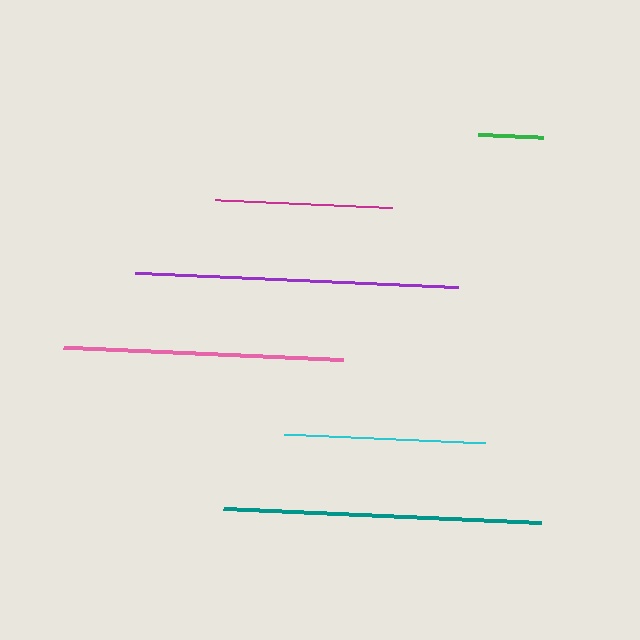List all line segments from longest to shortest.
From longest to shortest: purple, teal, pink, cyan, magenta, green.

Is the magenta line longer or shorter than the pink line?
The pink line is longer than the magenta line.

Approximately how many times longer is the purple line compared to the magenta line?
The purple line is approximately 1.8 times the length of the magenta line.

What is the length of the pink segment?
The pink segment is approximately 280 pixels long.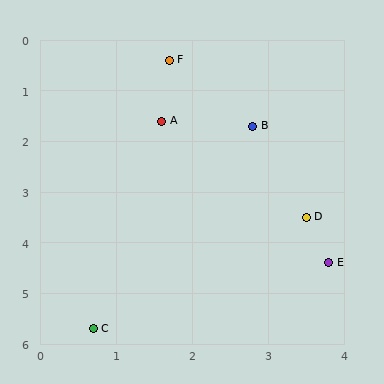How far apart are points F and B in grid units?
Points F and B are about 1.7 grid units apart.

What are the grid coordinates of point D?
Point D is at approximately (3.5, 3.5).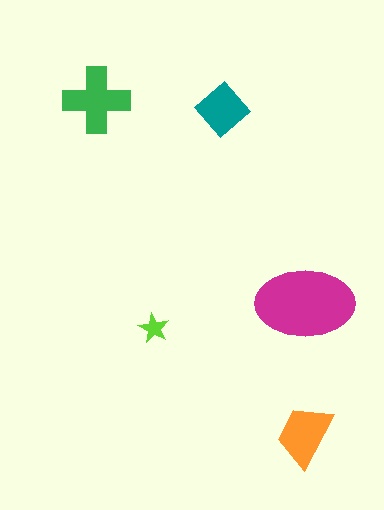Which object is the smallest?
The lime star.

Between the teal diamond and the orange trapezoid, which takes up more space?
The orange trapezoid.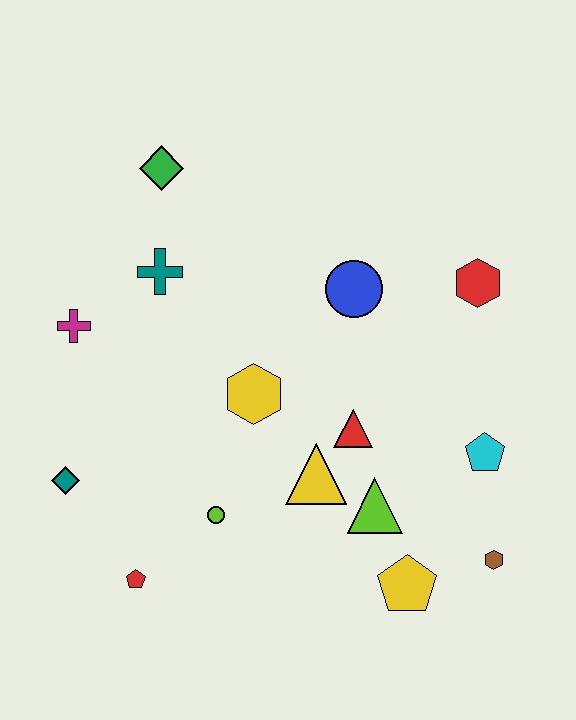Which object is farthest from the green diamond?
The brown hexagon is farthest from the green diamond.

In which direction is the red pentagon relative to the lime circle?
The red pentagon is to the left of the lime circle.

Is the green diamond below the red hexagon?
No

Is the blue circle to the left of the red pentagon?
No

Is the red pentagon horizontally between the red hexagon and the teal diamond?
Yes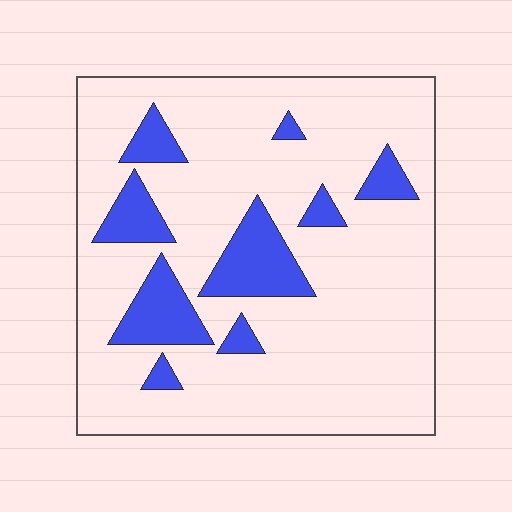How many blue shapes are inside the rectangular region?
9.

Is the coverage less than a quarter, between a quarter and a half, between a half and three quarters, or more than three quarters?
Less than a quarter.